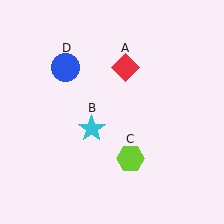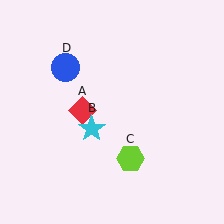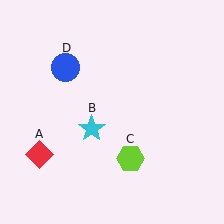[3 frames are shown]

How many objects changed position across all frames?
1 object changed position: red diamond (object A).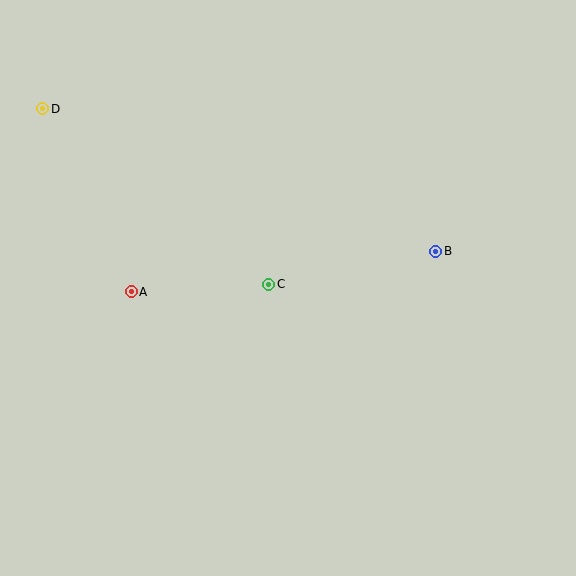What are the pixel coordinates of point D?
Point D is at (43, 109).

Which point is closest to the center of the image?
Point C at (269, 284) is closest to the center.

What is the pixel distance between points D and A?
The distance between D and A is 203 pixels.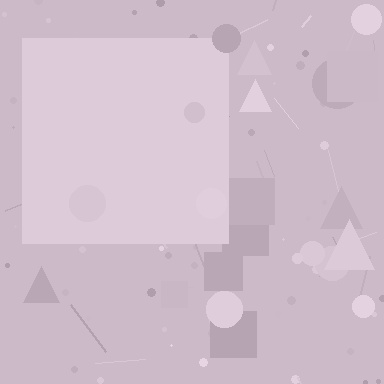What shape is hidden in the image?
A square is hidden in the image.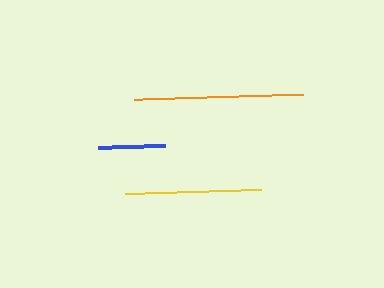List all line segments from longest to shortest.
From longest to shortest: orange, yellow, blue.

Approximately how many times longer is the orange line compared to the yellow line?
The orange line is approximately 1.2 times the length of the yellow line.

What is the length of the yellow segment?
The yellow segment is approximately 137 pixels long.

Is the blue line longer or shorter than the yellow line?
The yellow line is longer than the blue line.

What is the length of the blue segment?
The blue segment is approximately 67 pixels long.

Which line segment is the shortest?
The blue line is the shortest at approximately 67 pixels.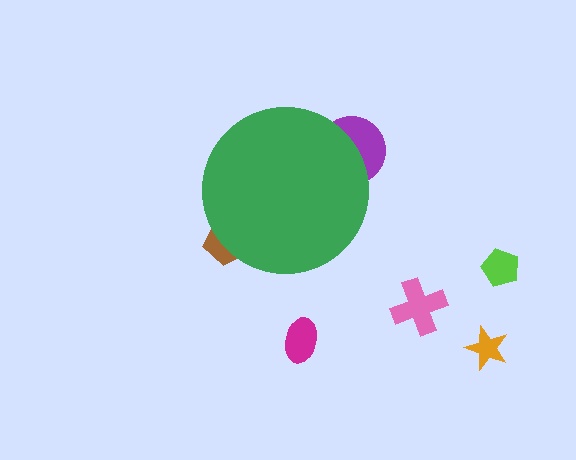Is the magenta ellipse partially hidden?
No, the magenta ellipse is fully visible.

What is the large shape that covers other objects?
A green circle.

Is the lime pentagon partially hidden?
No, the lime pentagon is fully visible.